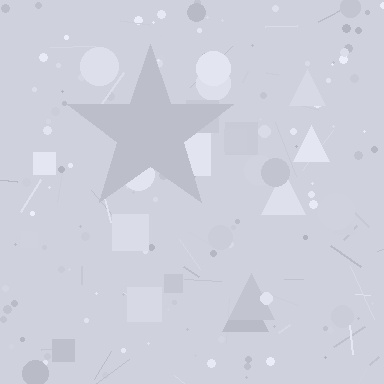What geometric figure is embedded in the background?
A star is embedded in the background.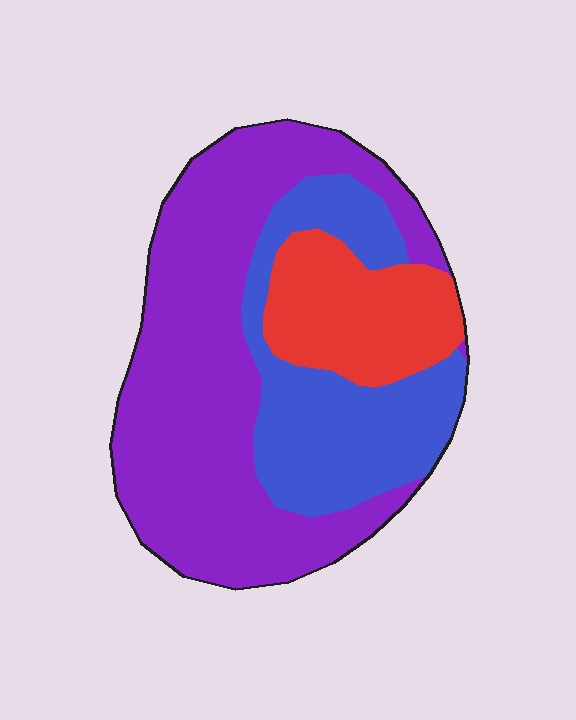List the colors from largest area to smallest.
From largest to smallest: purple, blue, red.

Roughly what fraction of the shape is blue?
Blue covers about 30% of the shape.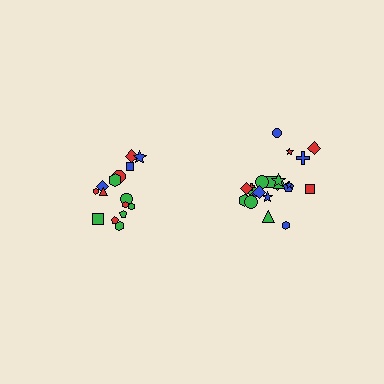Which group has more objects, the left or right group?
The right group.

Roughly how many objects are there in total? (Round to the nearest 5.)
Roughly 35 objects in total.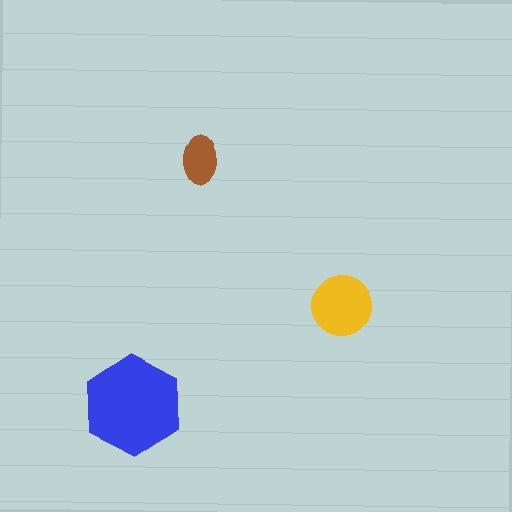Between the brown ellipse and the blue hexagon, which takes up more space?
The blue hexagon.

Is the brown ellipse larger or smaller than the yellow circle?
Smaller.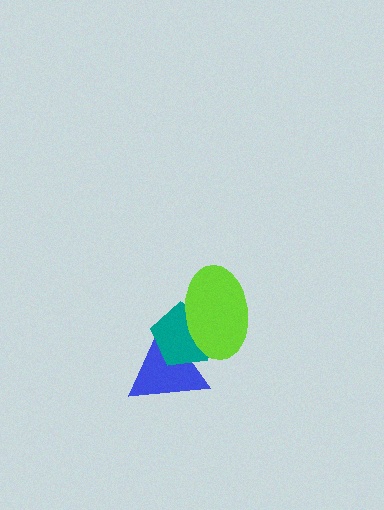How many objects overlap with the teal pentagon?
2 objects overlap with the teal pentagon.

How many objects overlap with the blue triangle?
2 objects overlap with the blue triangle.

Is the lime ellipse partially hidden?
No, no other shape covers it.